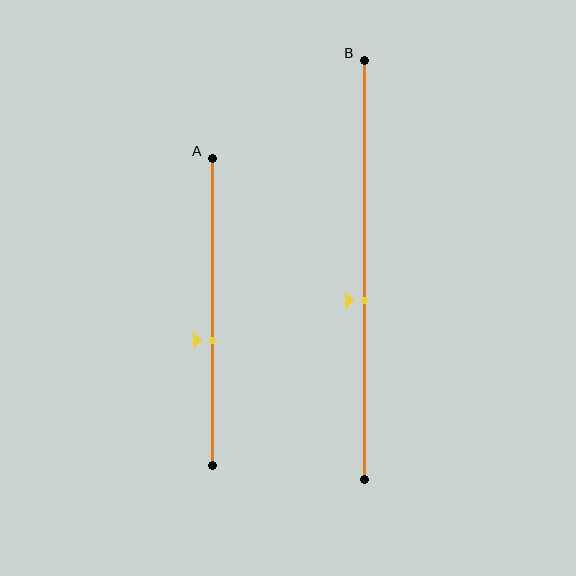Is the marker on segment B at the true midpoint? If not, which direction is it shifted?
No, the marker on segment B is shifted downward by about 7% of the segment length.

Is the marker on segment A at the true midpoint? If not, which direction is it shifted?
No, the marker on segment A is shifted downward by about 9% of the segment length.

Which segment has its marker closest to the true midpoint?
Segment B has its marker closest to the true midpoint.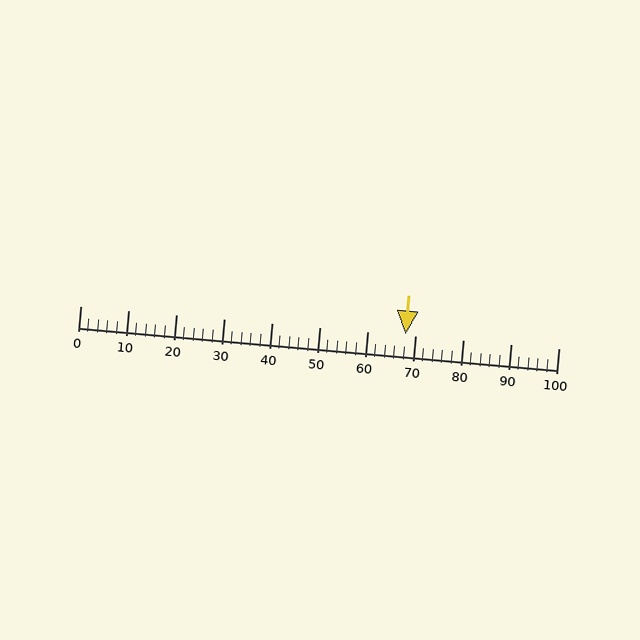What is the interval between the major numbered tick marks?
The major tick marks are spaced 10 units apart.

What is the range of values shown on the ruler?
The ruler shows values from 0 to 100.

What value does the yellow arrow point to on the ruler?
The yellow arrow points to approximately 68.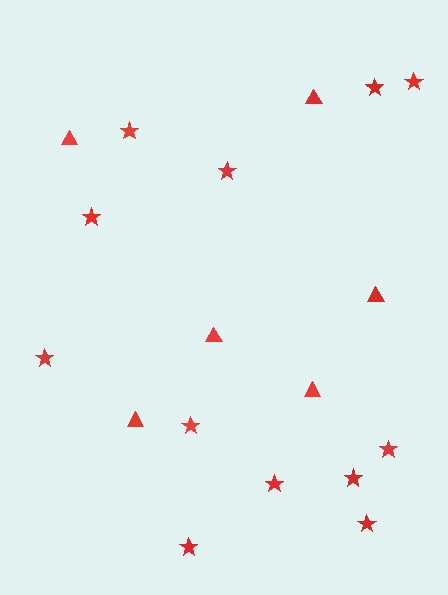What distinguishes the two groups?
There are 2 groups: one group of stars (12) and one group of triangles (6).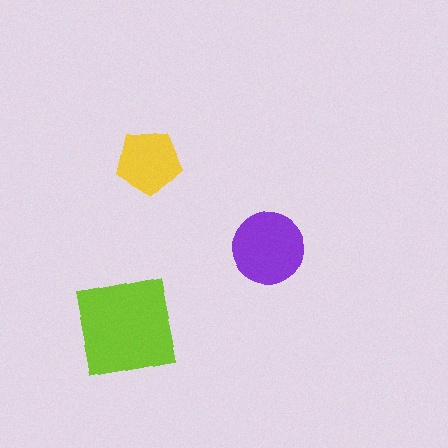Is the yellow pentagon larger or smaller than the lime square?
Smaller.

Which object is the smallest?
The yellow pentagon.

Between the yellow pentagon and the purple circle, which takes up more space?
The purple circle.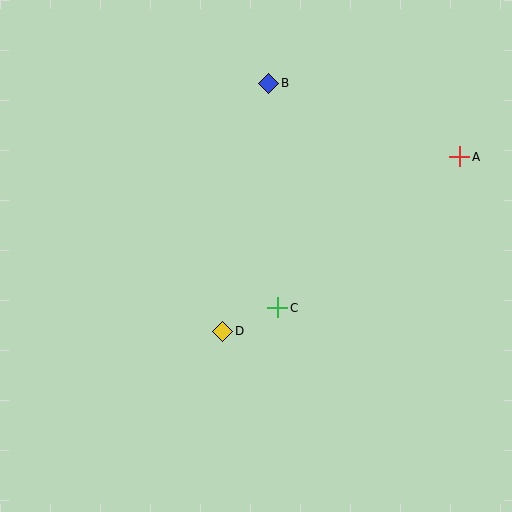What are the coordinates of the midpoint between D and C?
The midpoint between D and C is at (250, 320).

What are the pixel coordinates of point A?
Point A is at (460, 157).